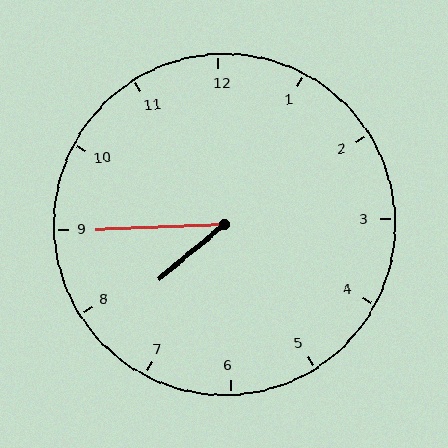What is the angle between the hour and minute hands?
Approximately 38 degrees.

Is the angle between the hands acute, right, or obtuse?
It is acute.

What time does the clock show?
7:45.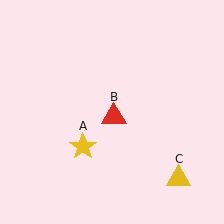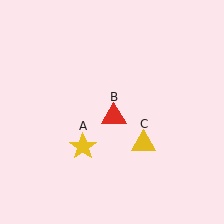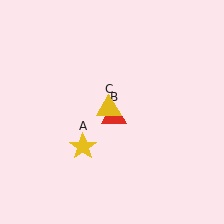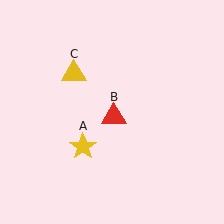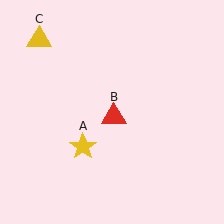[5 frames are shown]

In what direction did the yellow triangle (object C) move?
The yellow triangle (object C) moved up and to the left.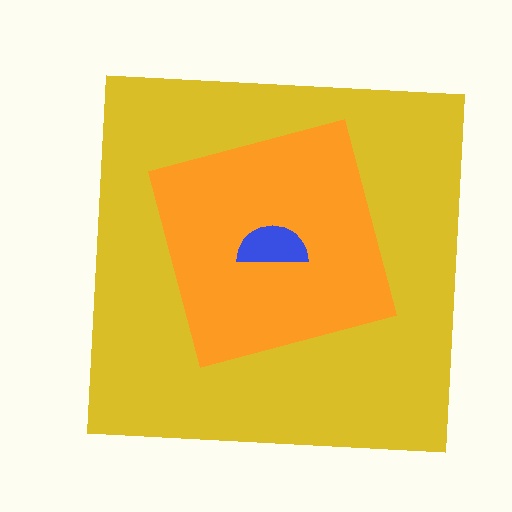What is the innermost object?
The blue semicircle.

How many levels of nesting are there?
3.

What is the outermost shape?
The yellow square.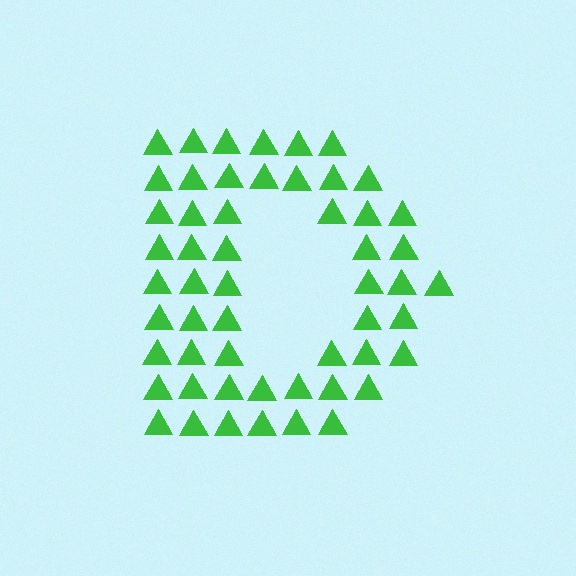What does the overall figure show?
The overall figure shows the letter D.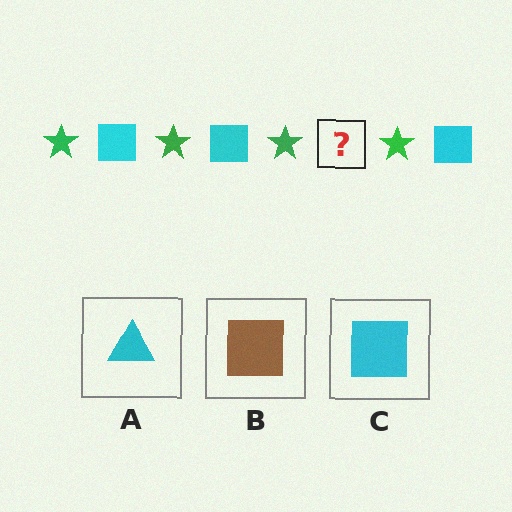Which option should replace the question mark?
Option C.